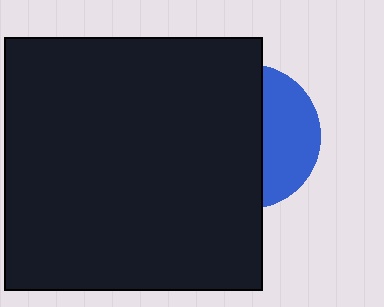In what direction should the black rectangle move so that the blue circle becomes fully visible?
The black rectangle should move left. That is the shortest direction to clear the overlap and leave the blue circle fully visible.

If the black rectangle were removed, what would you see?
You would see the complete blue circle.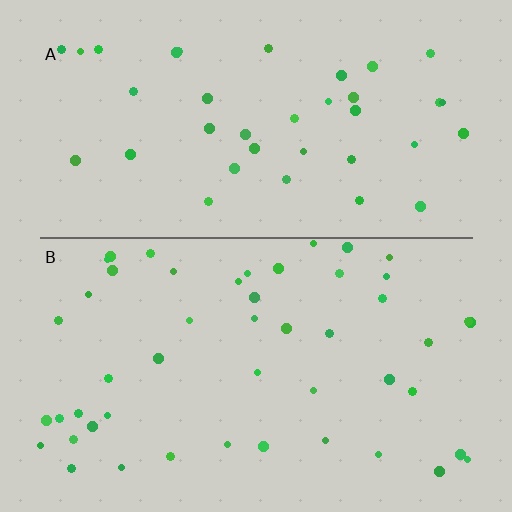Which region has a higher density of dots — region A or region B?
B (the bottom).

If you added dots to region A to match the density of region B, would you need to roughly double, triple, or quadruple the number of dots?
Approximately double.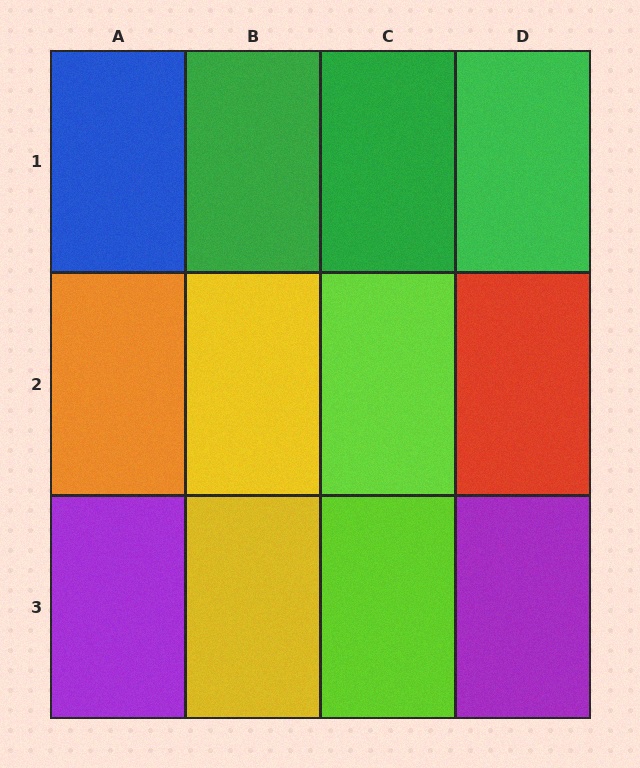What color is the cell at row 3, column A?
Purple.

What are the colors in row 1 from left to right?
Blue, green, green, green.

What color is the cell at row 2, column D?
Red.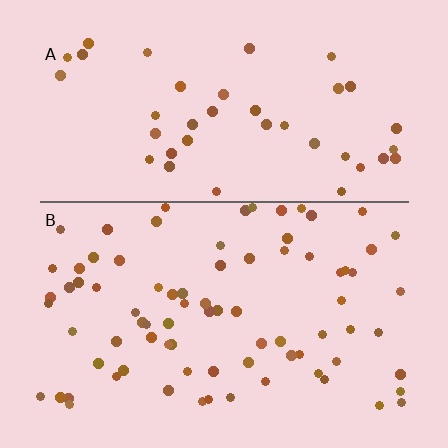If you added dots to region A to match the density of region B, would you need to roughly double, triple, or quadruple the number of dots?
Approximately double.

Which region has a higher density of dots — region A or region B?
B (the bottom).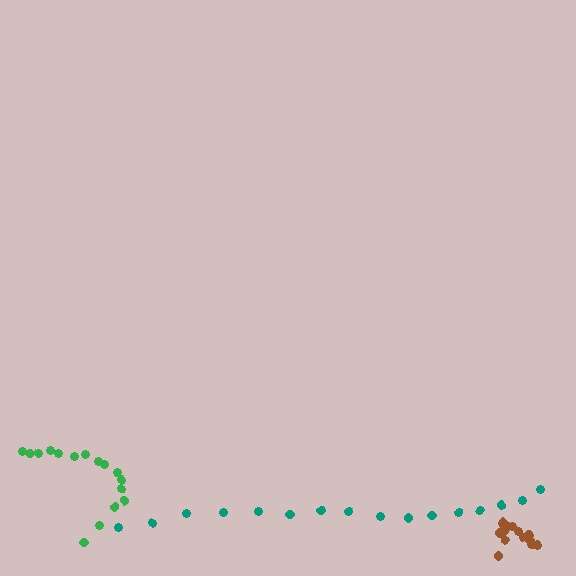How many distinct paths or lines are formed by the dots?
There are 3 distinct paths.